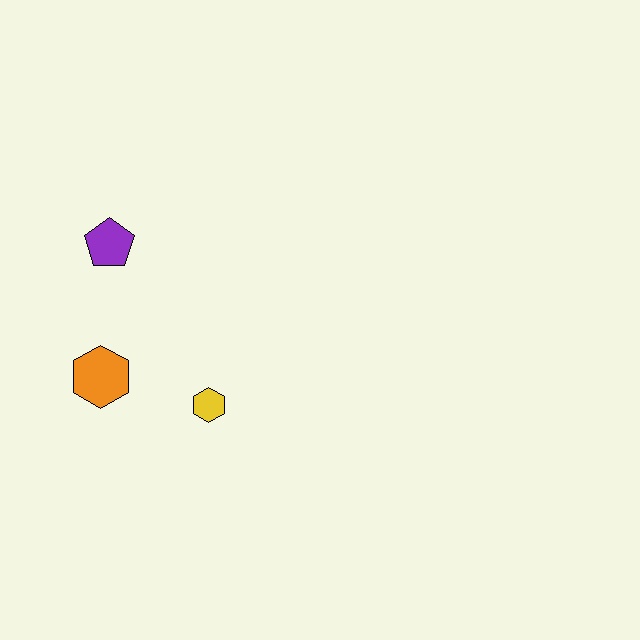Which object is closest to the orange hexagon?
The yellow hexagon is closest to the orange hexagon.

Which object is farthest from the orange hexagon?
The purple pentagon is farthest from the orange hexagon.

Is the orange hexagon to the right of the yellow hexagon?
No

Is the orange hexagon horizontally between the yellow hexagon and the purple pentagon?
No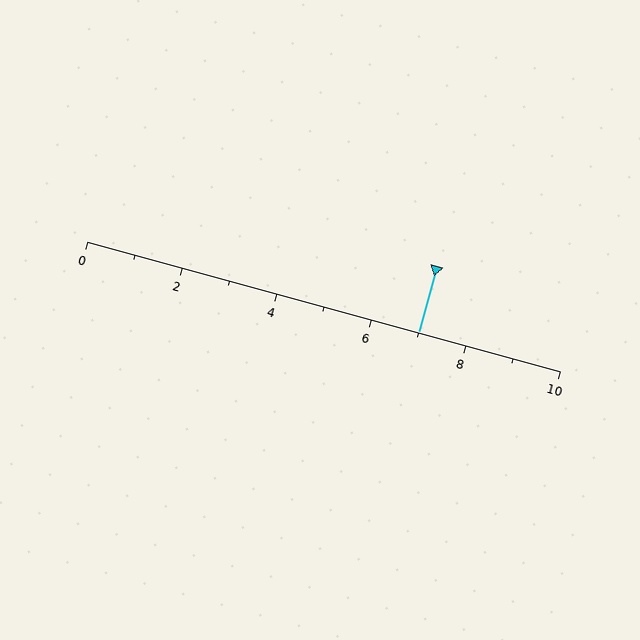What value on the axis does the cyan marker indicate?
The marker indicates approximately 7.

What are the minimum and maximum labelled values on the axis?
The axis runs from 0 to 10.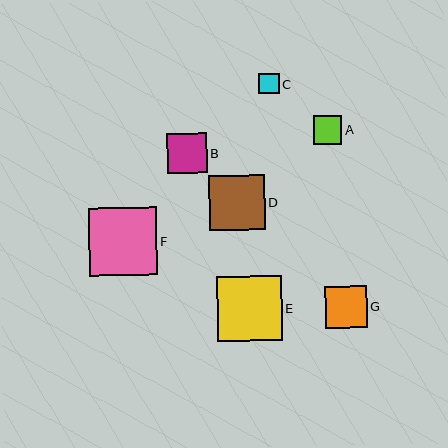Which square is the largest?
Square F is the largest with a size of approximately 68 pixels.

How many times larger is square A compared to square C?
Square A is approximately 1.4 times the size of square C.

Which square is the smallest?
Square C is the smallest with a size of approximately 20 pixels.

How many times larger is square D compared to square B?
Square D is approximately 1.4 times the size of square B.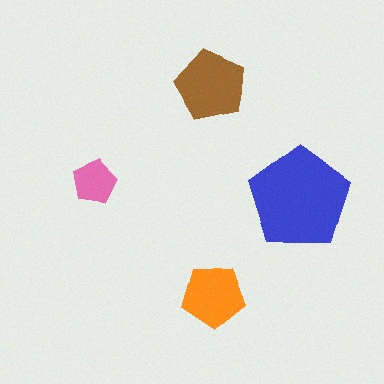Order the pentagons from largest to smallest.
the blue one, the brown one, the orange one, the pink one.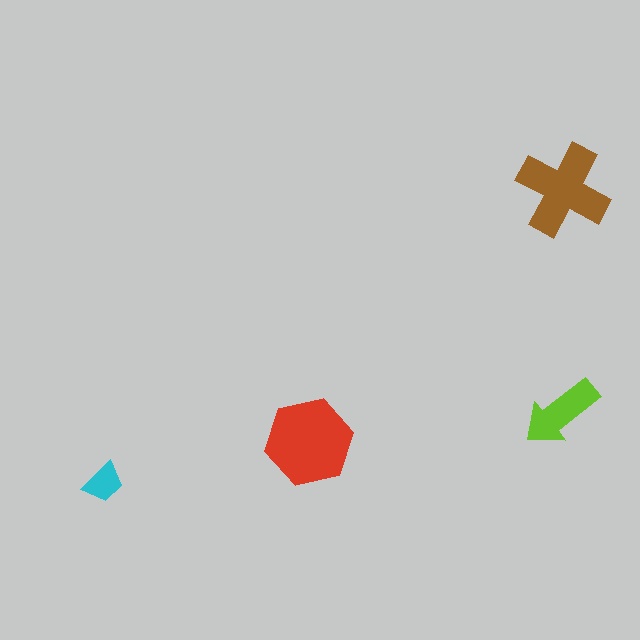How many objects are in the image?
There are 4 objects in the image.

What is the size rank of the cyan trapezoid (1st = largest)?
4th.